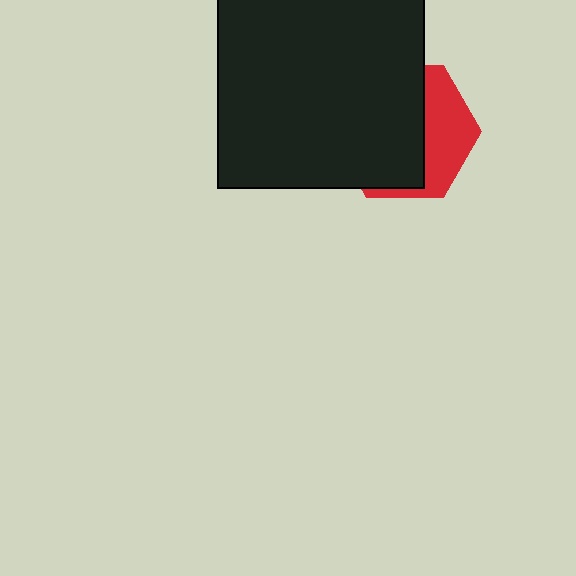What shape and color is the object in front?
The object in front is a black rectangle.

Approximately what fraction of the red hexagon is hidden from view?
Roughly 64% of the red hexagon is hidden behind the black rectangle.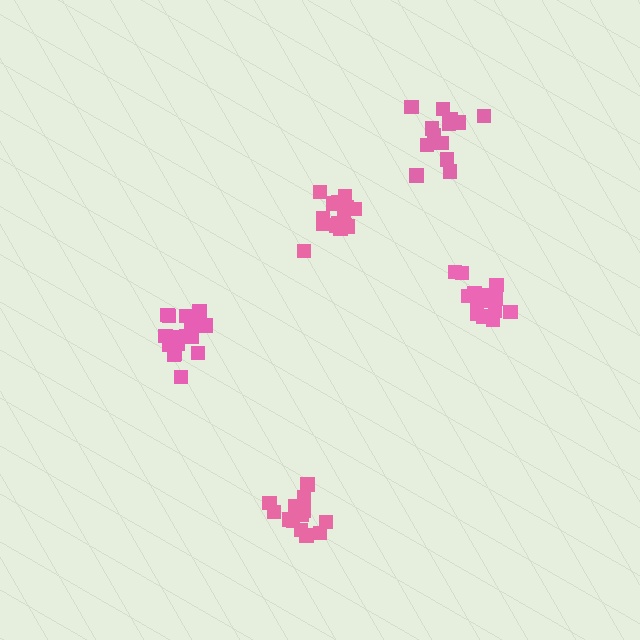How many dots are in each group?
Group 1: 13 dots, Group 2: 17 dots, Group 3: 17 dots, Group 4: 15 dots, Group 5: 14 dots (76 total).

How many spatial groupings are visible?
There are 5 spatial groupings.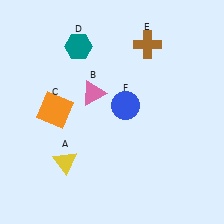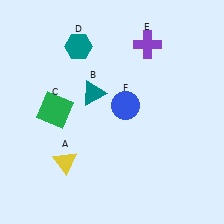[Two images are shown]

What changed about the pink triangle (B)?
In Image 1, B is pink. In Image 2, it changed to teal.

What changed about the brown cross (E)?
In Image 1, E is brown. In Image 2, it changed to purple.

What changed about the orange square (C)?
In Image 1, C is orange. In Image 2, it changed to green.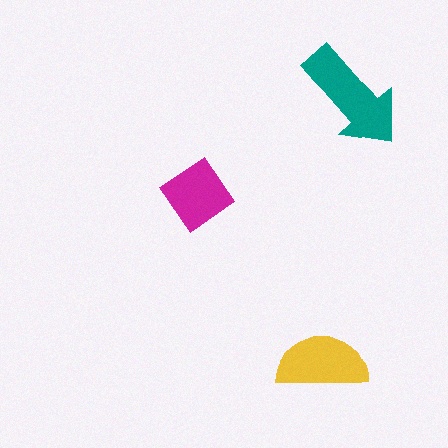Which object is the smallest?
The magenta diamond.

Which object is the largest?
The teal arrow.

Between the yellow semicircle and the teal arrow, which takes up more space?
The teal arrow.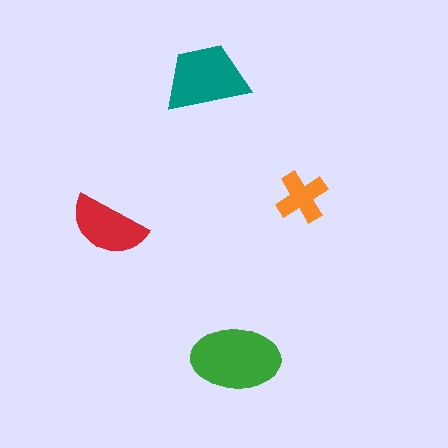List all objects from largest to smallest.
The green ellipse, the teal trapezoid, the red semicircle, the orange cross.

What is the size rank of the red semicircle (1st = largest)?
3rd.